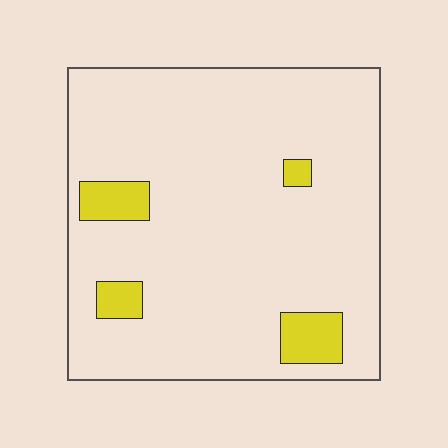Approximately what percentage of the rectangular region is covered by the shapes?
Approximately 10%.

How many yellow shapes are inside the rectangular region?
4.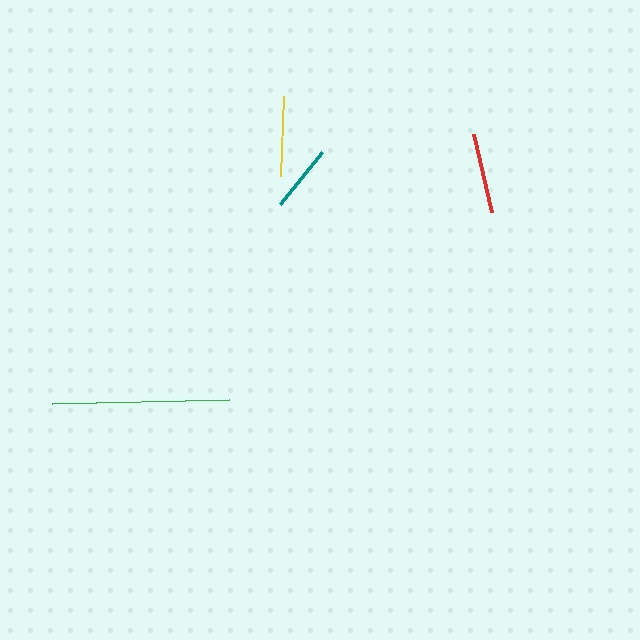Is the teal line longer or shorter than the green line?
The green line is longer than the teal line.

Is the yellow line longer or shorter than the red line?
The yellow line is longer than the red line.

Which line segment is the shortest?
The teal line is the shortest at approximately 66 pixels.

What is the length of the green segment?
The green segment is approximately 177 pixels long.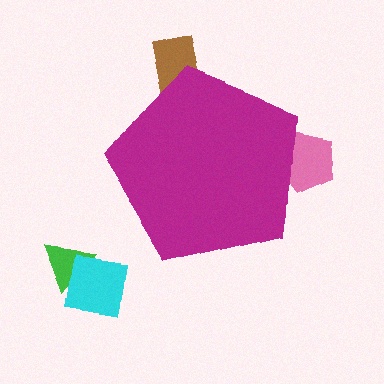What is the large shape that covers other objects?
A magenta pentagon.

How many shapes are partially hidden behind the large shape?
2 shapes are partially hidden.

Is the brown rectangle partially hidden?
Yes, the brown rectangle is partially hidden behind the magenta pentagon.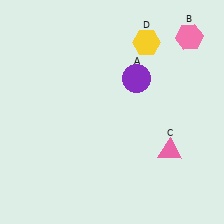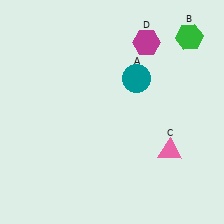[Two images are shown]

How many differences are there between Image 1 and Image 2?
There are 3 differences between the two images.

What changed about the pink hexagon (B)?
In Image 1, B is pink. In Image 2, it changed to green.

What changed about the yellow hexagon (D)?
In Image 1, D is yellow. In Image 2, it changed to magenta.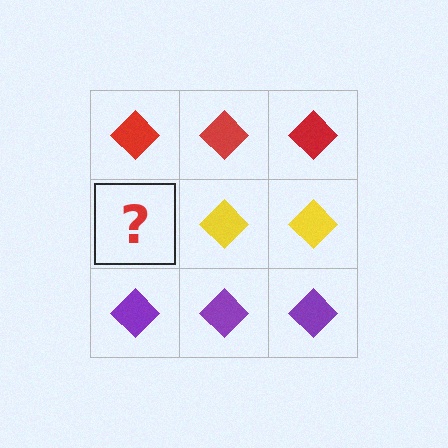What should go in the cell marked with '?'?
The missing cell should contain a yellow diamond.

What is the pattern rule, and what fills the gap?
The rule is that each row has a consistent color. The gap should be filled with a yellow diamond.